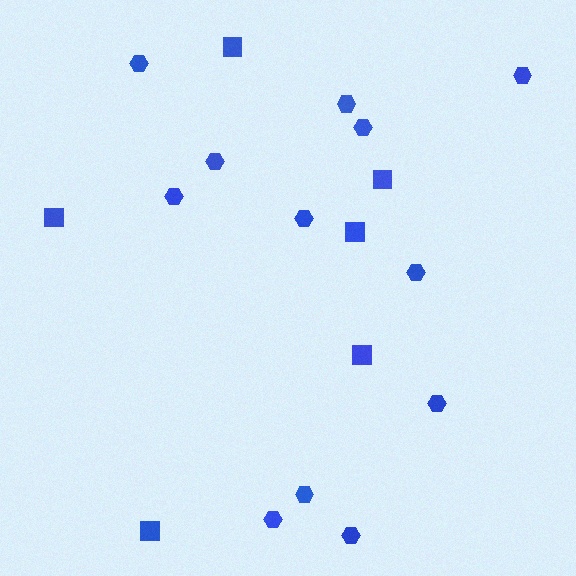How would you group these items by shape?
There are 2 groups: one group of squares (6) and one group of hexagons (12).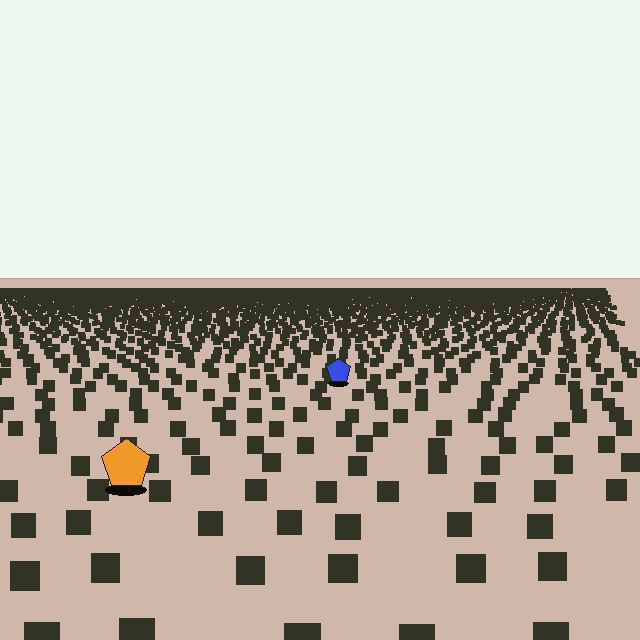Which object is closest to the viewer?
The orange pentagon is closest. The texture marks near it are larger and more spread out.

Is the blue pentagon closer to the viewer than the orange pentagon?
No. The orange pentagon is closer — you can tell from the texture gradient: the ground texture is coarser near it.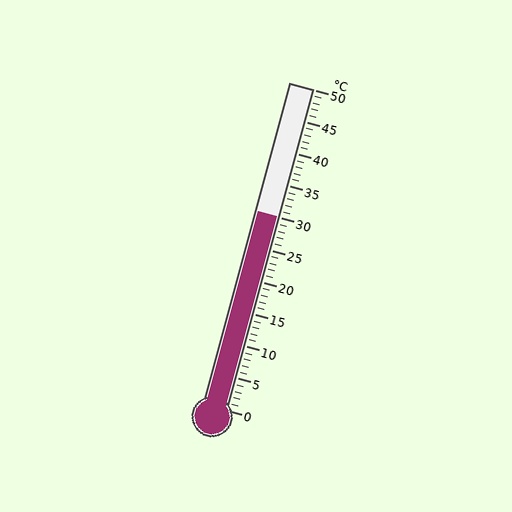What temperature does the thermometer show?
The thermometer shows approximately 30°C.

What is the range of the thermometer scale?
The thermometer scale ranges from 0°C to 50°C.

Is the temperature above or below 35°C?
The temperature is below 35°C.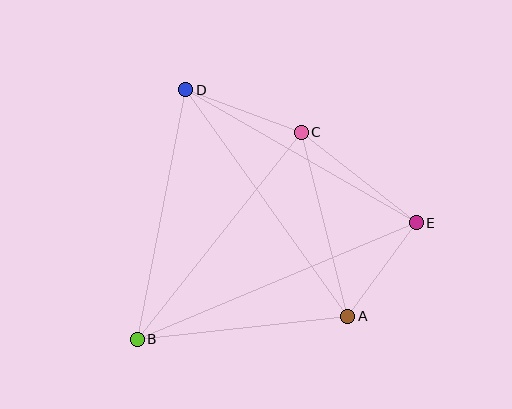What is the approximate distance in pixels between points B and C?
The distance between B and C is approximately 264 pixels.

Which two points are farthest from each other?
Points B and E are farthest from each other.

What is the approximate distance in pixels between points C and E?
The distance between C and E is approximately 146 pixels.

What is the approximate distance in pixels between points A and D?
The distance between A and D is approximately 278 pixels.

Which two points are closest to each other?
Points A and E are closest to each other.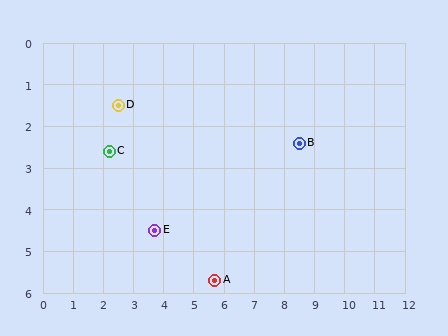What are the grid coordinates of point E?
Point E is at approximately (3.7, 4.5).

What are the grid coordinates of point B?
Point B is at approximately (8.5, 2.4).